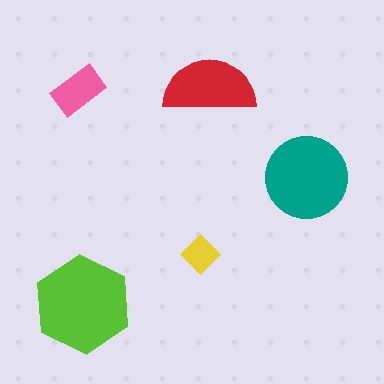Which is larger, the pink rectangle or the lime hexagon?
The lime hexagon.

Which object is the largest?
The lime hexagon.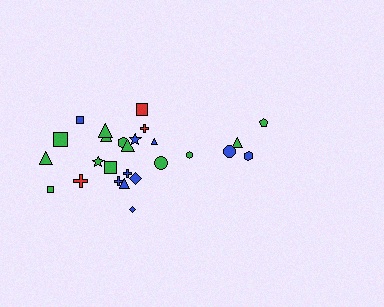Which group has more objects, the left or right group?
The left group.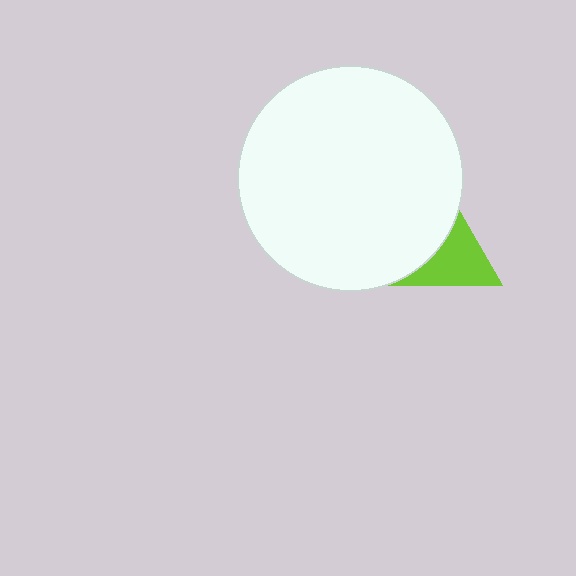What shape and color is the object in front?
The object in front is a white circle.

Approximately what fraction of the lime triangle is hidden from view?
Roughly 57% of the lime triangle is hidden behind the white circle.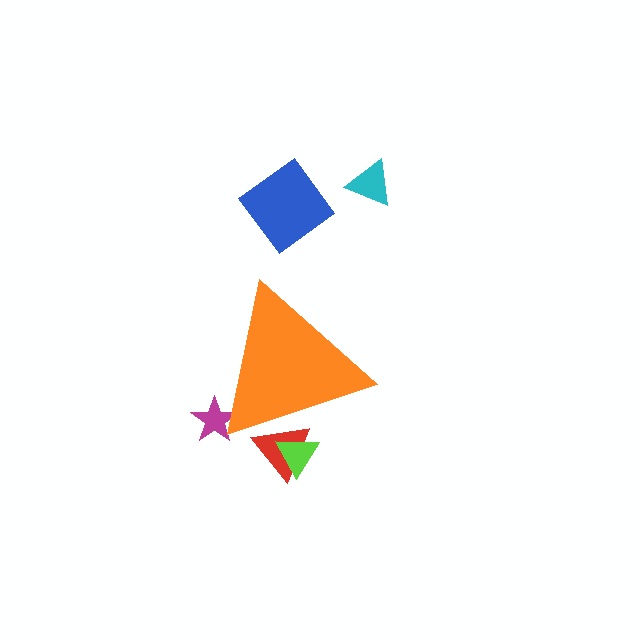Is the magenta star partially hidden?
Yes, the magenta star is partially hidden behind the orange triangle.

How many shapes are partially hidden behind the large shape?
3 shapes are partially hidden.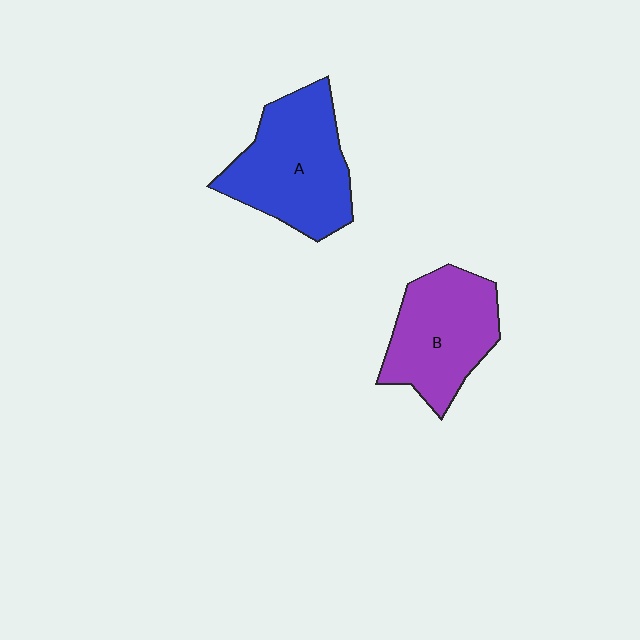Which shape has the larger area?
Shape A (blue).